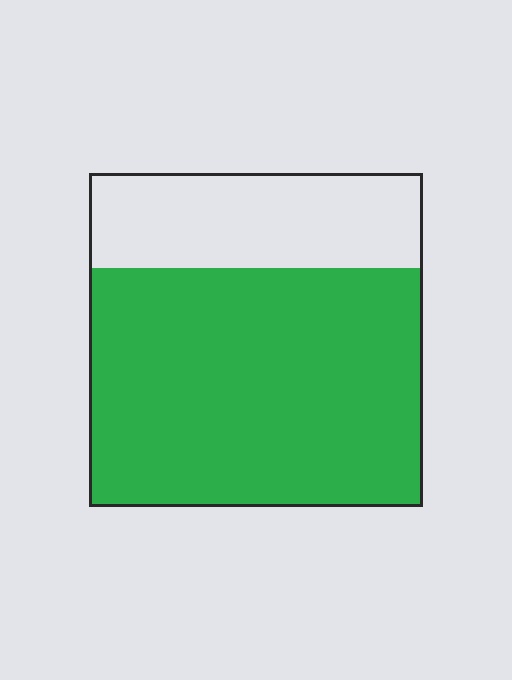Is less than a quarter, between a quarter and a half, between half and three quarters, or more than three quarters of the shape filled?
Between half and three quarters.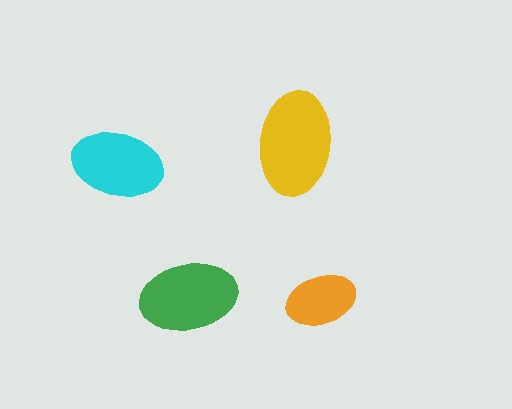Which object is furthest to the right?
The orange ellipse is rightmost.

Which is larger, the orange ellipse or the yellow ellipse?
The yellow one.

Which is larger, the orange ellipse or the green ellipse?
The green one.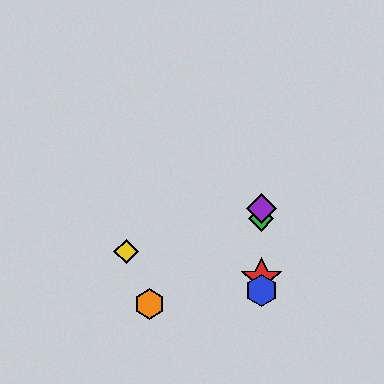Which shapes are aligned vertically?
The red star, the blue hexagon, the green diamond, the purple diamond are aligned vertically.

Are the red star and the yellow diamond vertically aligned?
No, the red star is at x≈261 and the yellow diamond is at x≈126.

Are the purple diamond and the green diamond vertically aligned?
Yes, both are at x≈261.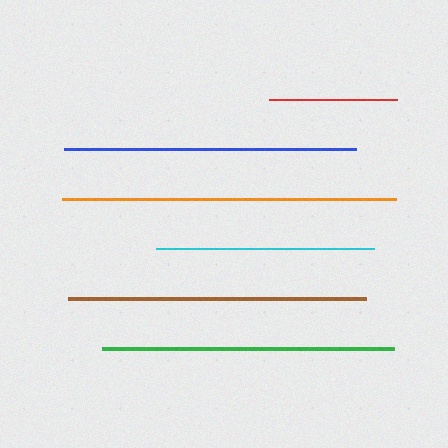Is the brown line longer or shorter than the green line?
The brown line is longer than the green line.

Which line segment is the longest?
The orange line is the longest at approximately 334 pixels.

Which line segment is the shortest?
The red line is the shortest at approximately 128 pixels.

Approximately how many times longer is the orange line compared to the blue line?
The orange line is approximately 1.1 times the length of the blue line.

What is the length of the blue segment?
The blue segment is approximately 292 pixels long.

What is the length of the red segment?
The red segment is approximately 128 pixels long.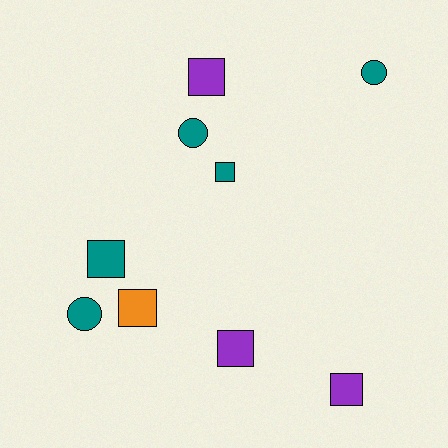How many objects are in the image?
There are 9 objects.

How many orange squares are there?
There is 1 orange square.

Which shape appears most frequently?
Square, with 6 objects.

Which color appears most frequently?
Teal, with 5 objects.